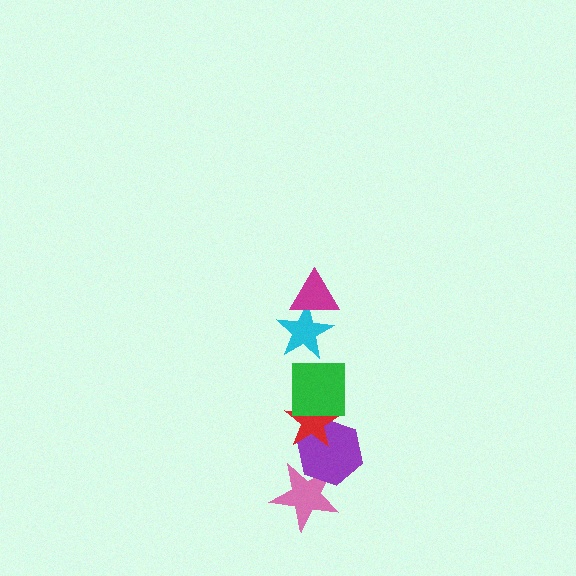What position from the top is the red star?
The red star is 4th from the top.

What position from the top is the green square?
The green square is 3rd from the top.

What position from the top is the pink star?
The pink star is 6th from the top.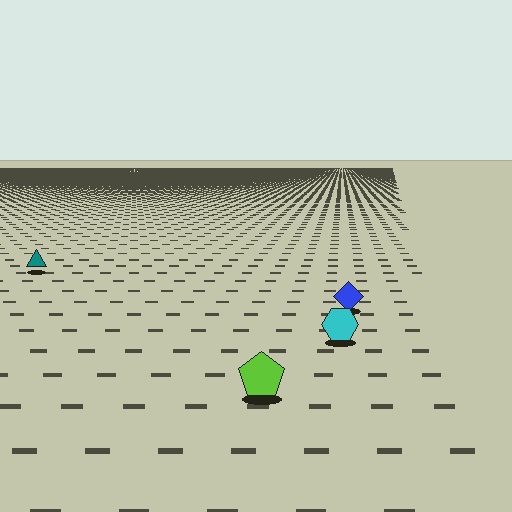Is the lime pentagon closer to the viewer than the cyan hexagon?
Yes. The lime pentagon is closer — you can tell from the texture gradient: the ground texture is coarser near it.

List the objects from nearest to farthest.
From nearest to farthest: the lime pentagon, the cyan hexagon, the blue diamond, the teal triangle.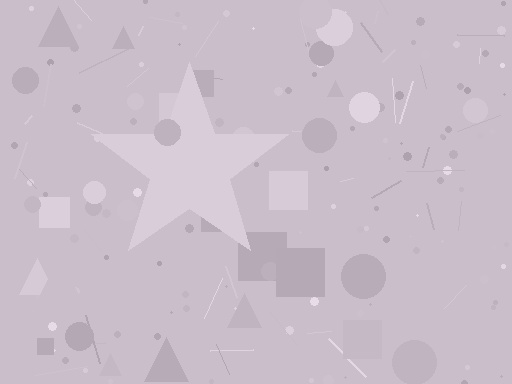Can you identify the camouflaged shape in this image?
The camouflaged shape is a star.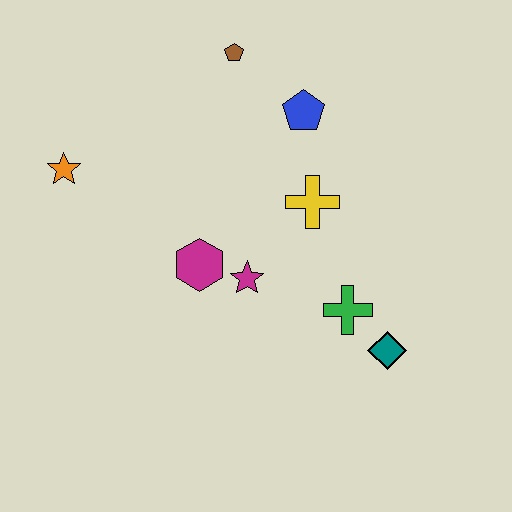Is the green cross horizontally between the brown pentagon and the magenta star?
No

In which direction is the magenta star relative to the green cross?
The magenta star is to the left of the green cross.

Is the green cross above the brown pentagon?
No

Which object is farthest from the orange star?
The teal diamond is farthest from the orange star.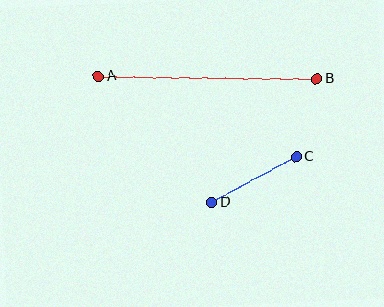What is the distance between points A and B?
The distance is approximately 218 pixels.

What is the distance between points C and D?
The distance is approximately 96 pixels.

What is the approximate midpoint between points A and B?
The midpoint is at approximately (208, 77) pixels.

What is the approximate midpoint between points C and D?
The midpoint is at approximately (254, 180) pixels.